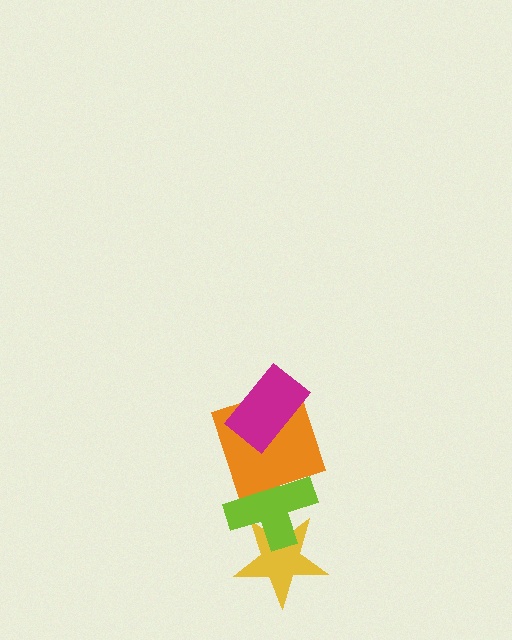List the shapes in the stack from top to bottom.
From top to bottom: the magenta rectangle, the orange square, the lime cross, the yellow star.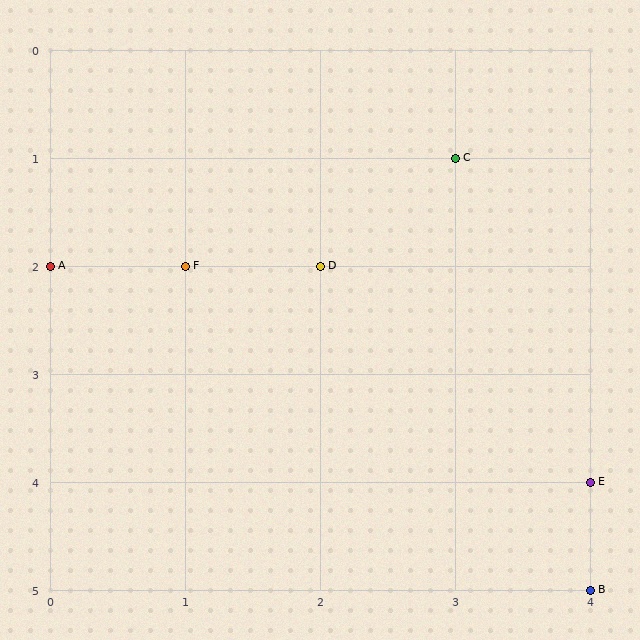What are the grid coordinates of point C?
Point C is at grid coordinates (3, 1).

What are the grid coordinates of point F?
Point F is at grid coordinates (1, 2).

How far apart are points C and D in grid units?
Points C and D are 1 column and 1 row apart (about 1.4 grid units diagonally).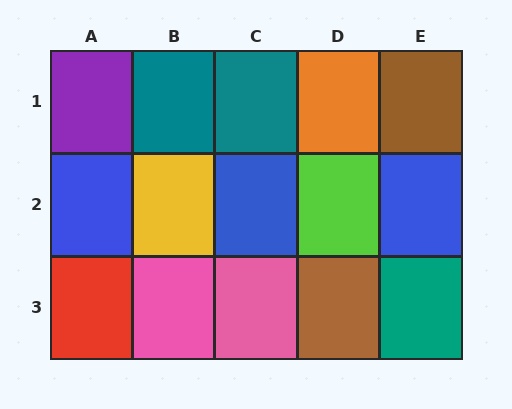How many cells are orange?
1 cell is orange.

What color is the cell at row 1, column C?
Teal.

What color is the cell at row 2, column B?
Yellow.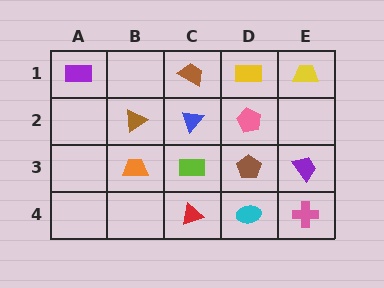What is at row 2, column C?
A blue triangle.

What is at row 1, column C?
A brown trapezoid.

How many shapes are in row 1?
4 shapes.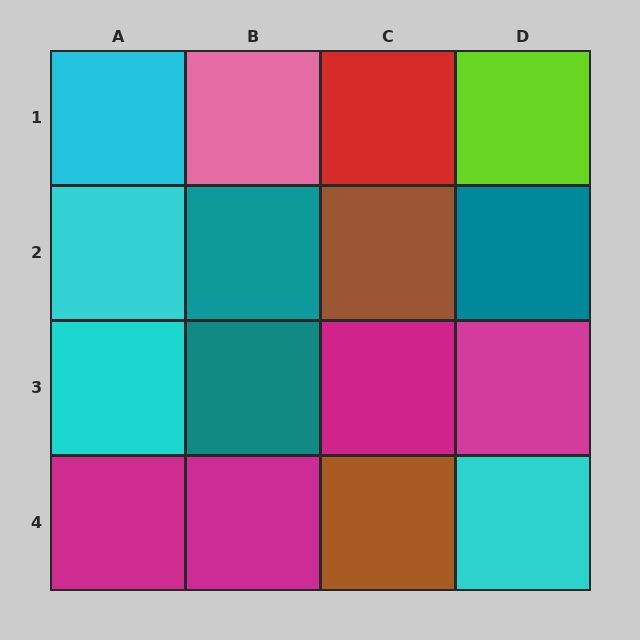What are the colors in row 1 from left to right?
Cyan, pink, red, lime.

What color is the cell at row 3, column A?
Cyan.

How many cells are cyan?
4 cells are cyan.